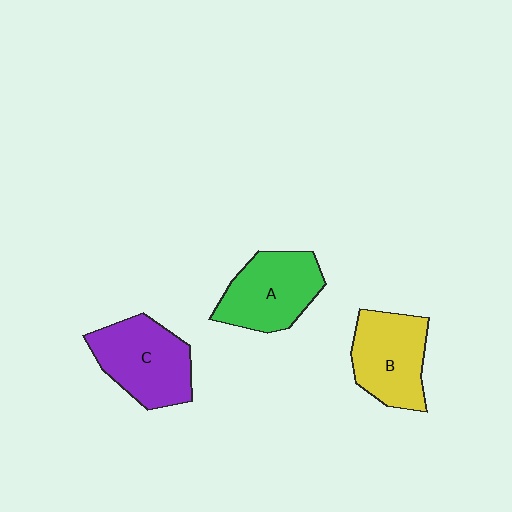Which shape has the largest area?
Shape C (purple).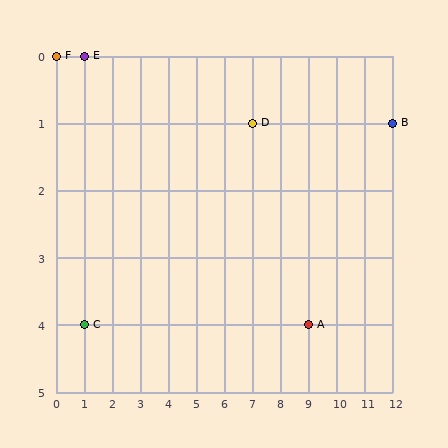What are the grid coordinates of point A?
Point A is at grid coordinates (9, 4).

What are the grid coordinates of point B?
Point B is at grid coordinates (12, 1).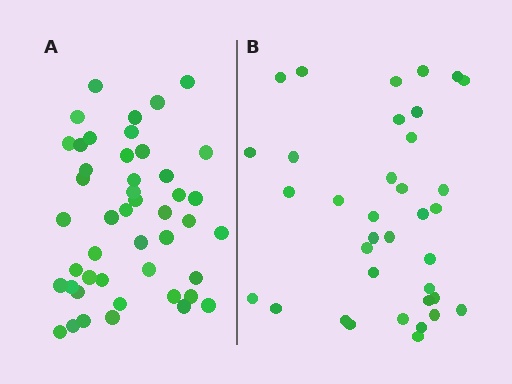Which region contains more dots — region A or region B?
Region A (the left region) has more dots.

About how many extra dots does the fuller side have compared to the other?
Region A has roughly 10 or so more dots than region B.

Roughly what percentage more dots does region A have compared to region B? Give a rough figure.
About 30% more.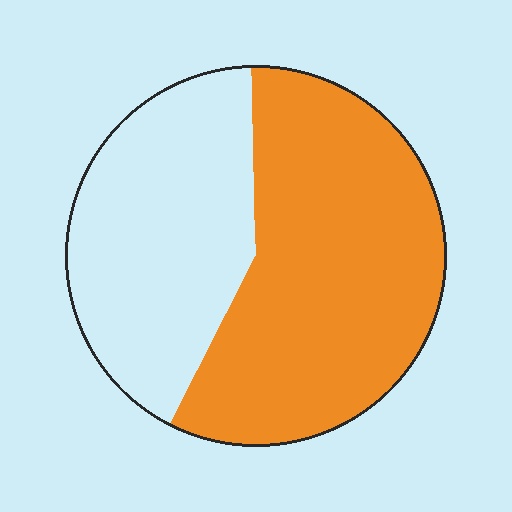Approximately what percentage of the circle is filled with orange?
Approximately 60%.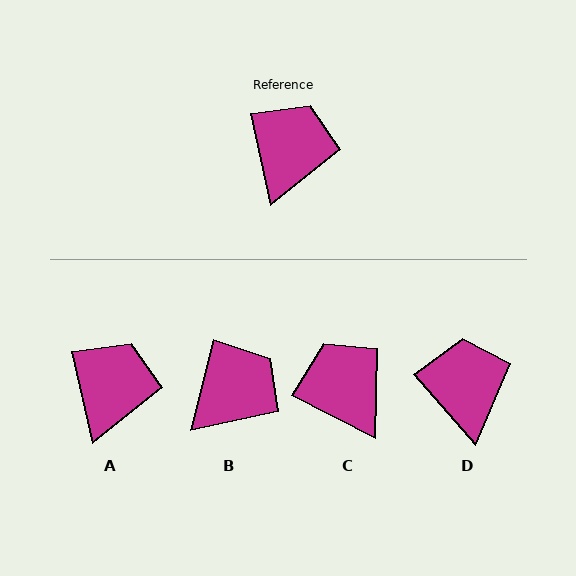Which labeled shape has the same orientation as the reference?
A.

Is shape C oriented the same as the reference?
No, it is off by about 50 degrees.